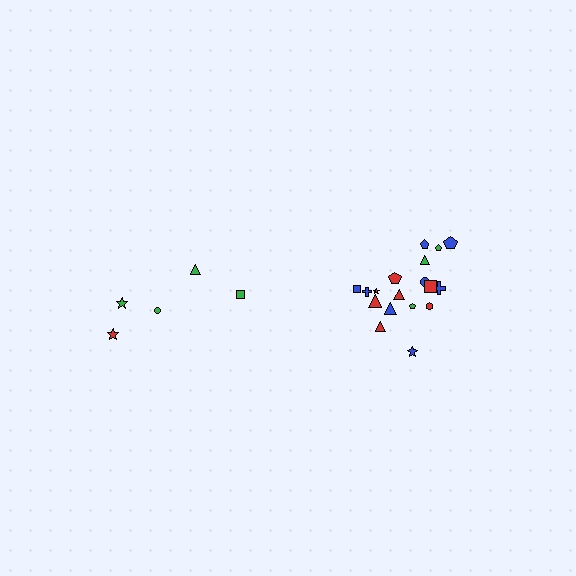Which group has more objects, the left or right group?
The right group.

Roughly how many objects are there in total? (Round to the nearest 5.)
Roughly 25 objects in total.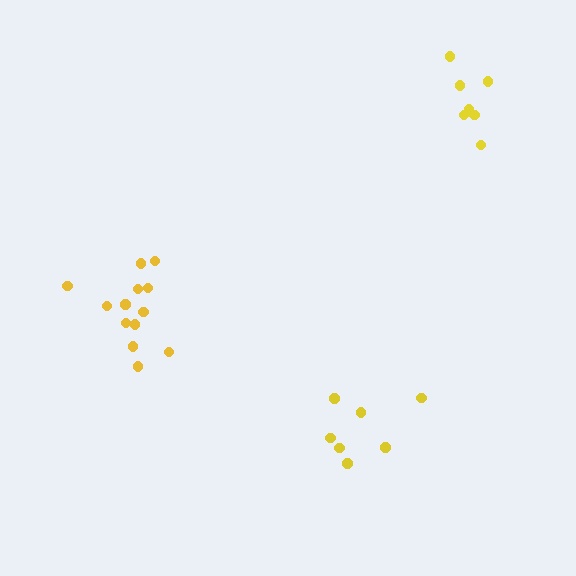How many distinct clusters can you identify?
There are 3 distinct clusters.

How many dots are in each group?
Group 1: 7 dots, Group 2: 7 dots, Group 3: 13 dots (27 total).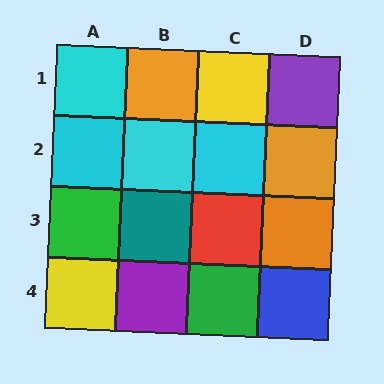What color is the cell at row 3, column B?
Teal.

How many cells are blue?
1 cell is blue.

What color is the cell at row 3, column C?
Red.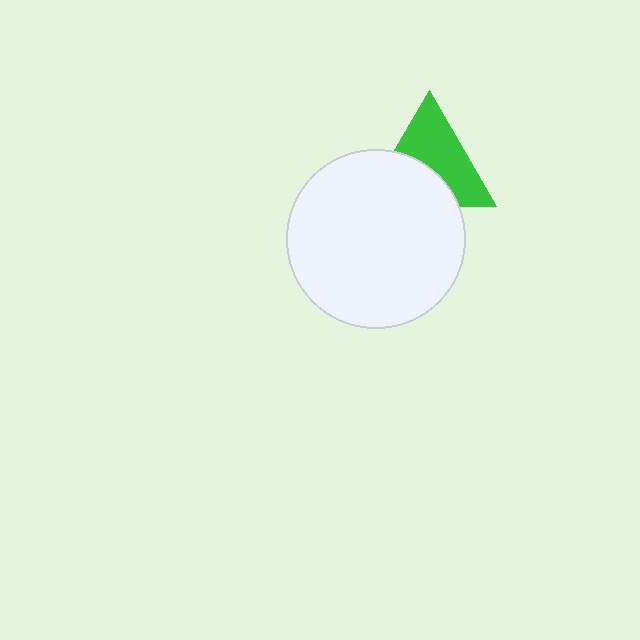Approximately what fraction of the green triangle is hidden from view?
Roughly 43% of the green triangle is hidden behind the white circle.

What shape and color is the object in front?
The object in front is a white circle.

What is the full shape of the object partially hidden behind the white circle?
The partially hidden object is a green triangle.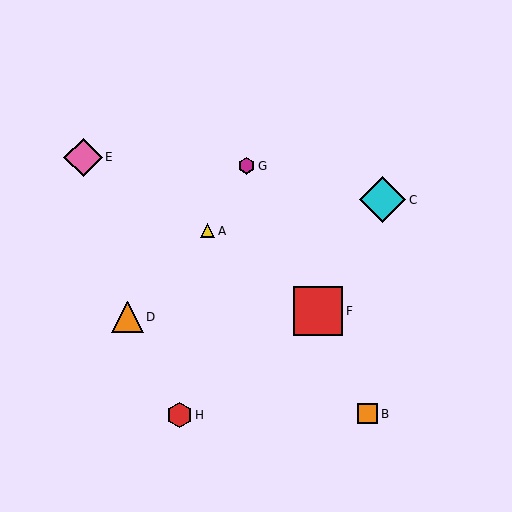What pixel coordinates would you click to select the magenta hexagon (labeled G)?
Click at (246, 166) to select the magenta hexagon G.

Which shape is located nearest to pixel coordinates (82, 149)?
The pink diamond (labeled E) at (83, 157) is nearest to that location.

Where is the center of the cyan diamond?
The center of the cyan diamond is at (383, 200).